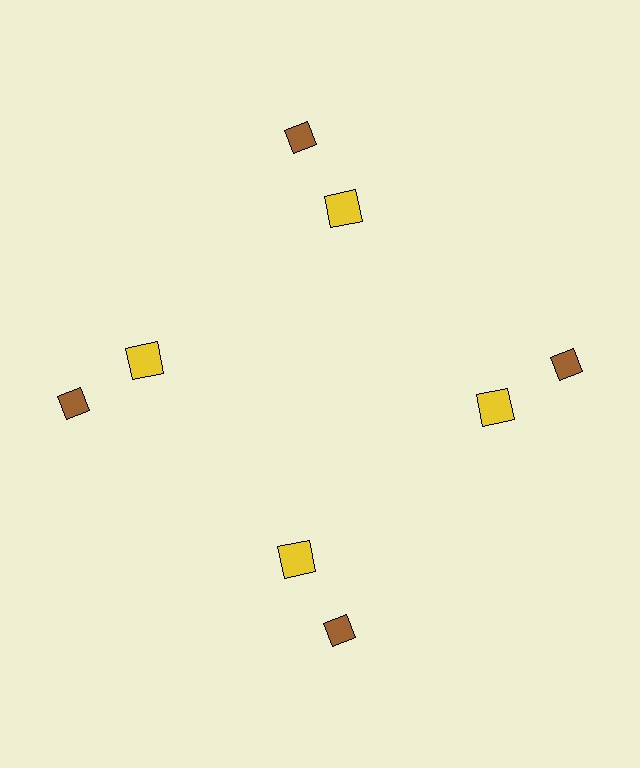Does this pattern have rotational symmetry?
Yes, this pattern has 4-fold rotational symmetry. It looks the same after rotating 90 degrees around the center.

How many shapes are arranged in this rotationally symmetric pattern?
There are 8 shapes, arranged in 4 groups of 2.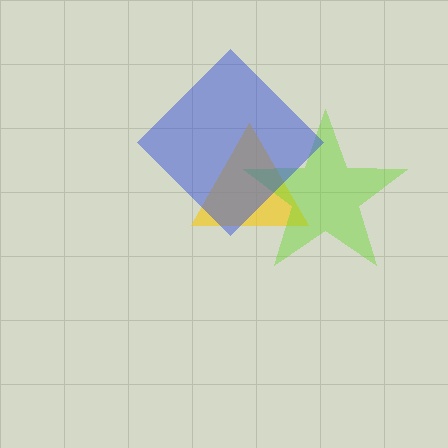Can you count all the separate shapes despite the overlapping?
Yes, there are 3 separate shapes.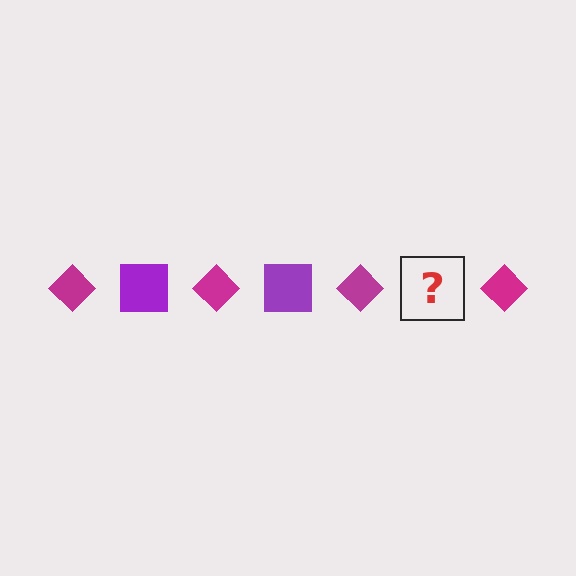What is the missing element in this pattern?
The missing element is a purple square.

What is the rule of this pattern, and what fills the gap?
The rule is that the pattern alternates between magenta diamond and purple square. The gap should be filled with a purple square.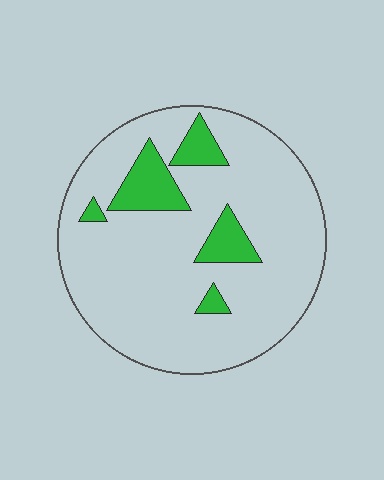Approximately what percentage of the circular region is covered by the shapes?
Approximately 15%.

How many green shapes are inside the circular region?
5.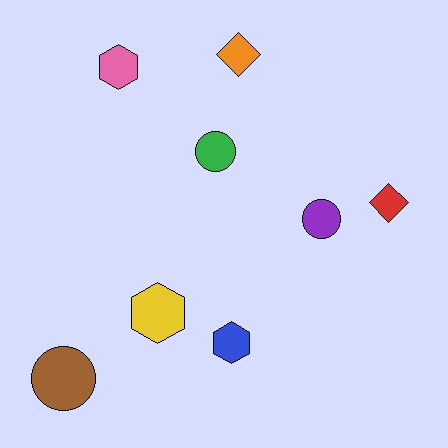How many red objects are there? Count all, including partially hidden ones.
There is 1 red object.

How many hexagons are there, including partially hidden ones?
There are 3 hexagons.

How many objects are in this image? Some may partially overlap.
There are 8 objects.